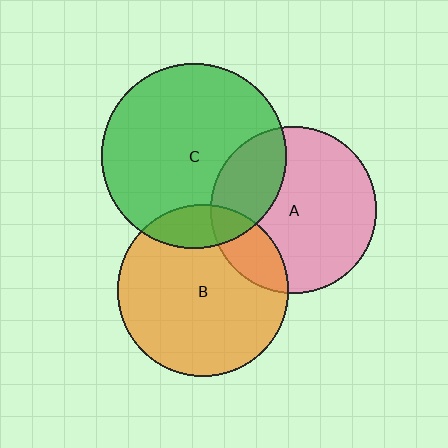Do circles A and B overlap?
Yes.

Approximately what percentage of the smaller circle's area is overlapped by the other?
Approximately 20%.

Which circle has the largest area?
Circle C (green).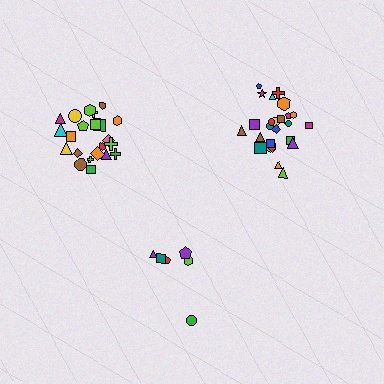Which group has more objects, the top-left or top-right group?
The top-right group.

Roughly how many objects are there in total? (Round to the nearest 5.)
Roughly 55 objects in total.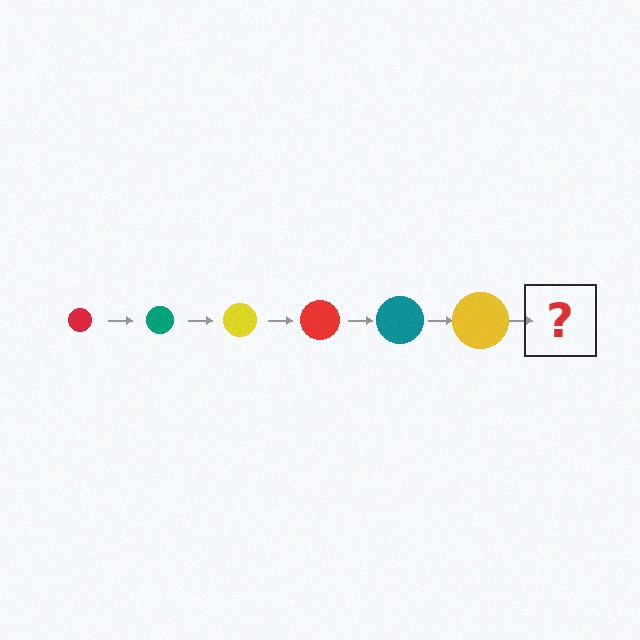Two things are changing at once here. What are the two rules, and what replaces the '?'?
The two rules are that the circle grows larger each step and the color cycles through red, teal, and yellow. The '?' should be a red circle, larger than the previous one.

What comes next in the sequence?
The next element should be a red circle, larger than the previous one.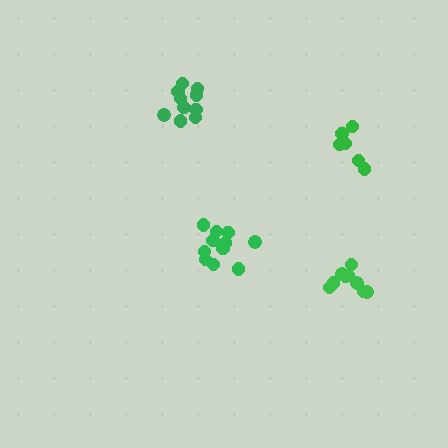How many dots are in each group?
Group 1: 11 dots, Group 2: 6 dots, Group 3: 10 dots, Group 4: 9 dots (36 total).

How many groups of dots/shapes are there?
There are 4 groups.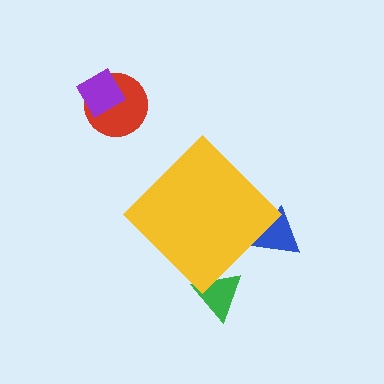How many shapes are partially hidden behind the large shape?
2 shapes are partially hidden.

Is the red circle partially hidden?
No, the red circle is fully visible.